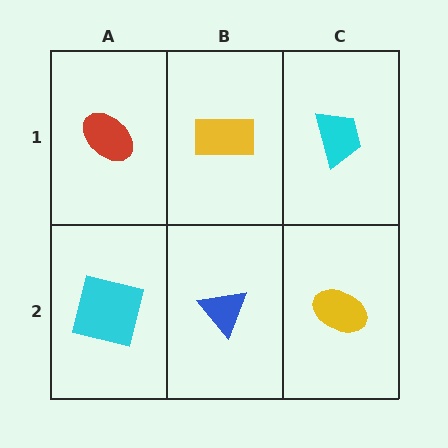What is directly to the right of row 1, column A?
A yellow rectangle.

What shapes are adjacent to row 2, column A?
A red ellipse (row 1, column A), a blue triangle (row 2, column B).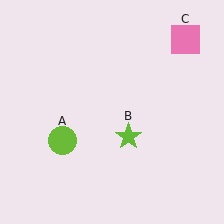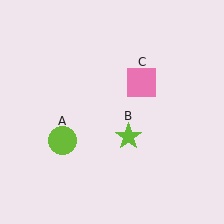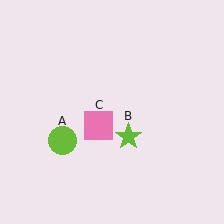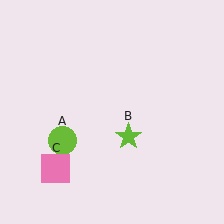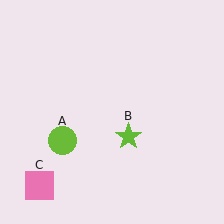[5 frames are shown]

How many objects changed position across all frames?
1 object changed position: pink square (object C).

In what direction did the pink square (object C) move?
The pink square (object C) moved down and to the left.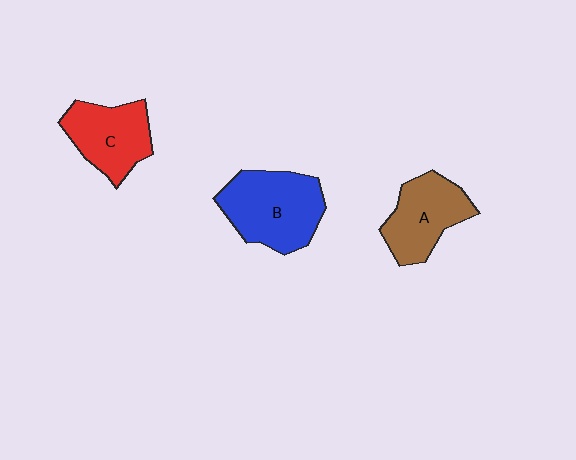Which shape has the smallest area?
Shape C (red).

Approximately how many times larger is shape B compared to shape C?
Approximately 1.3 times.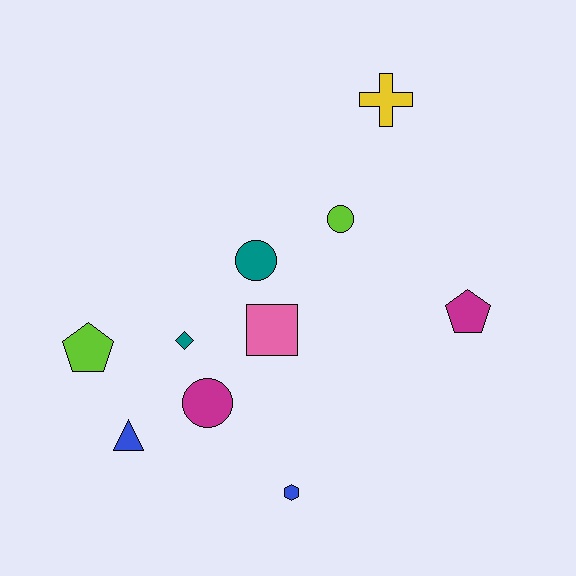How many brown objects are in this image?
There are no brown objects.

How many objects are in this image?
There are 10 objects.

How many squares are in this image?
There is 1 square.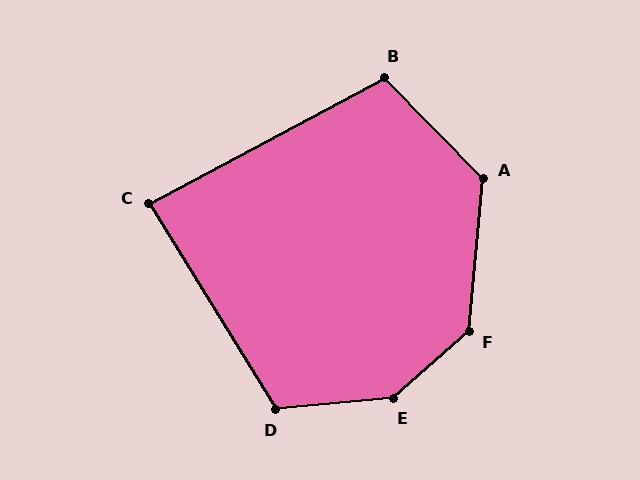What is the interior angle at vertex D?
Approximately 117 degrees (obtuse).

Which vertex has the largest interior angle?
E, at approximately 143 degrees.